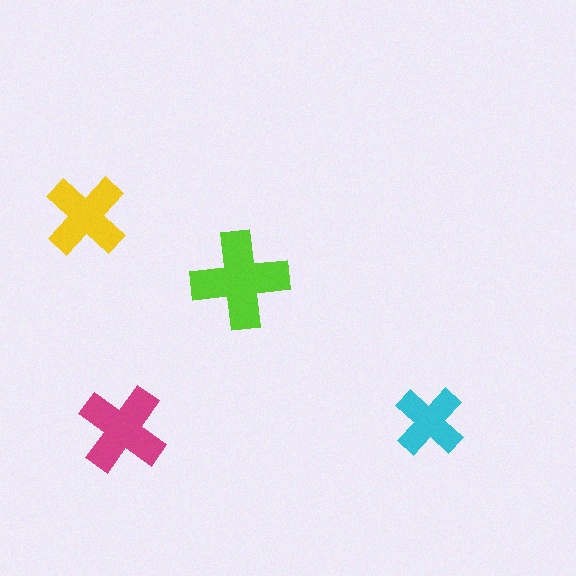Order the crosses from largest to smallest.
the lime one, the magenta one, the yellow one, the cyan one.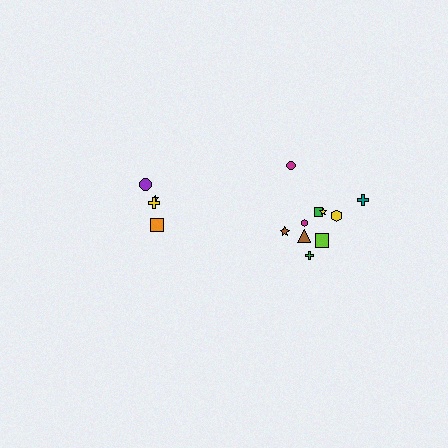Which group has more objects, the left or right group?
The right group.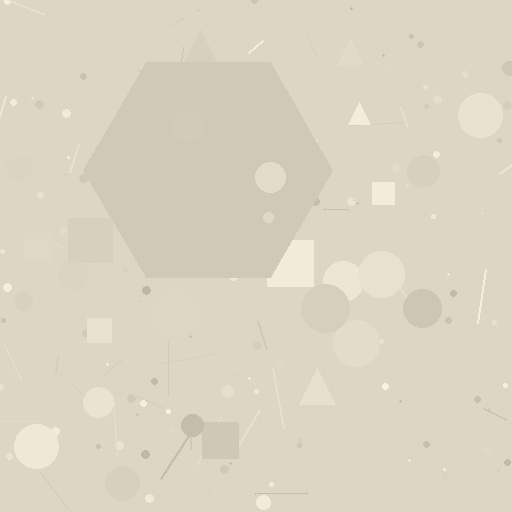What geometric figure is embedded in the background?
A hexagon is embedded in the background.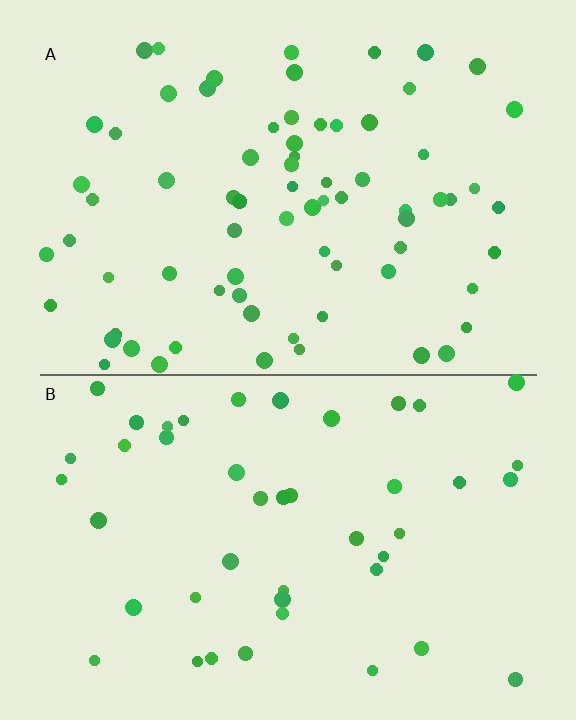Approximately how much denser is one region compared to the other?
Approximately 1.6× — region A over region B.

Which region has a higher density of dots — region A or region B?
A (the top).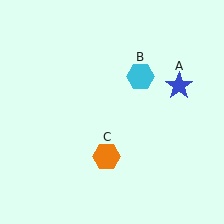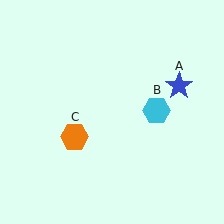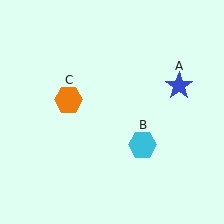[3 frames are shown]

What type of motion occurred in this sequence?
The cyan hexagon (object B), orange hexagon (object C) rotated clockwise around the center of the scene.